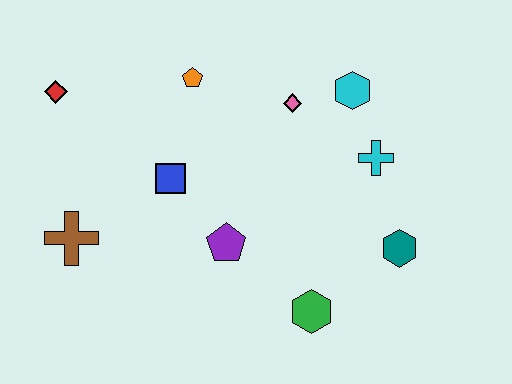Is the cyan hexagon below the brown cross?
No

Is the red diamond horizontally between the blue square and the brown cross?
No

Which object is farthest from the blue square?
The teal hexagon is farthest from the blue square.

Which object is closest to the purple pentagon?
The blue square is closest to the purple pentagon.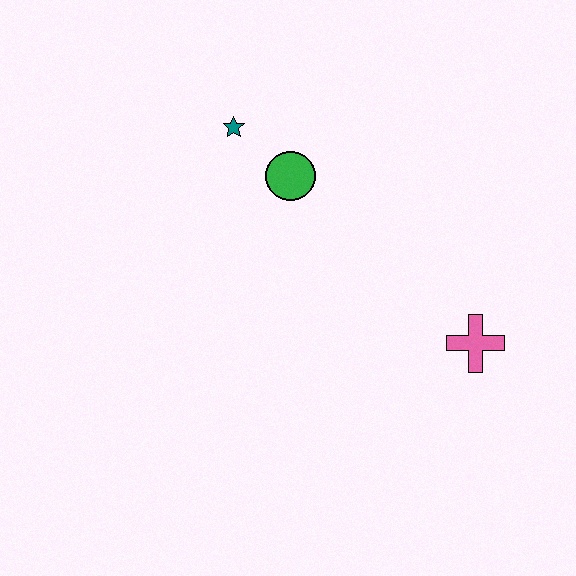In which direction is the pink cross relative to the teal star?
The pink cross is to the right of the teal star.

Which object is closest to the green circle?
The teal star is closest to the green circle.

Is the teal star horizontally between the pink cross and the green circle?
No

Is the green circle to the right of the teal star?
Yes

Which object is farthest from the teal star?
The pink cross is farthest from the teal star.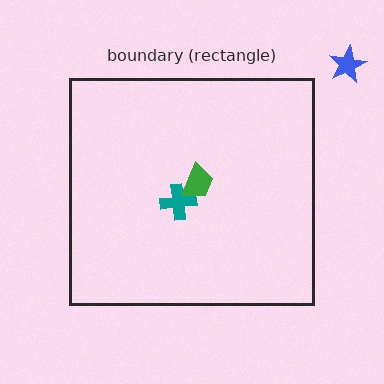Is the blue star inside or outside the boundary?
Outside.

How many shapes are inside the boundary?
2 inside, 1 outside.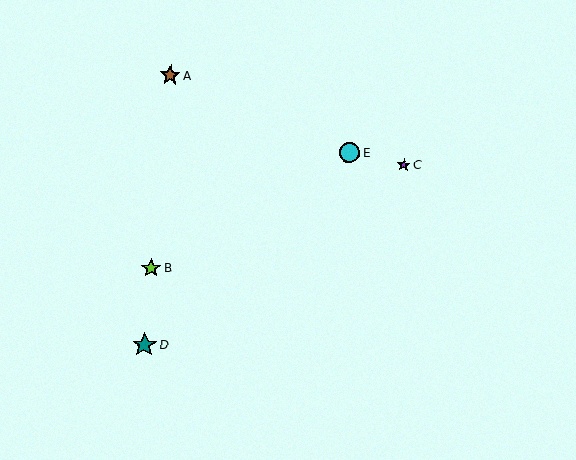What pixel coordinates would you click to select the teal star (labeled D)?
Click at (144, 345) to select the teal star D.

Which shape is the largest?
The teal star (labeled D) is the largest.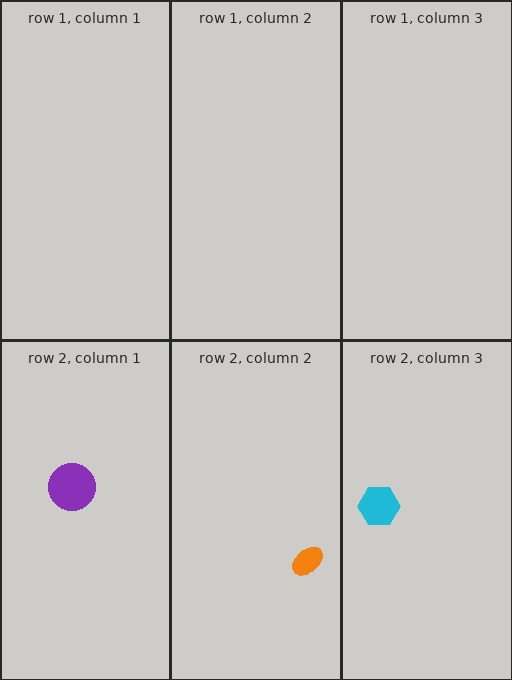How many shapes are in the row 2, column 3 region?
1.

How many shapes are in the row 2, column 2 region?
1.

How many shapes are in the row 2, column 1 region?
1.